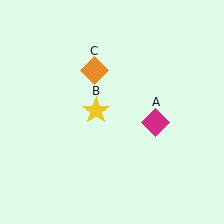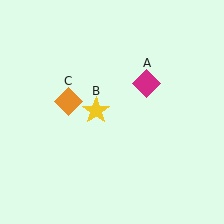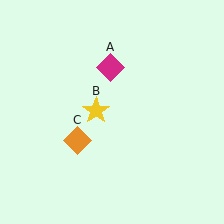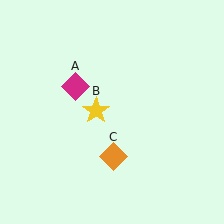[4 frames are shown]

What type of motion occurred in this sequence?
The magenta diamond (object A), orange diamond (object C) rotated counterclockwise around the center of the scene.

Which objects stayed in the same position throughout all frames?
Yellow star (object B) remained stationary.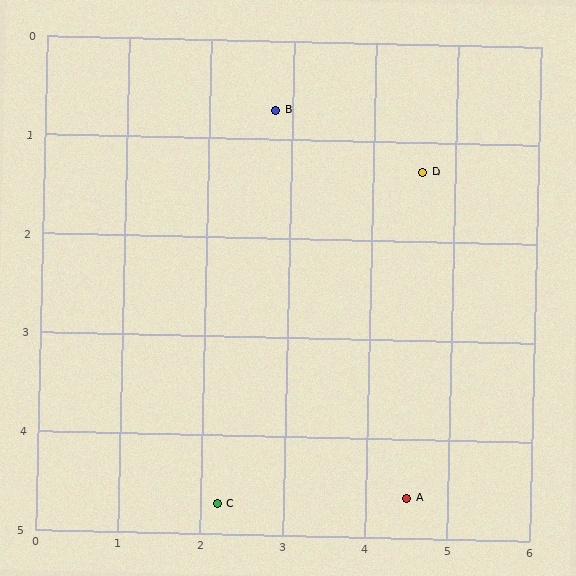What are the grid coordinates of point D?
Point D is at approximately (4.6, 1.3).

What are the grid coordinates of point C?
Point C is at approximately (2.2, 4.7).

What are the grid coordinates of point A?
Point A is at approximately (4.5, 4.6).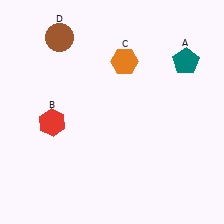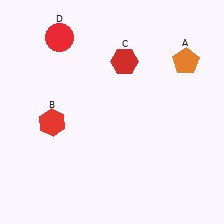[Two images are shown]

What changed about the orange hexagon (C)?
In Image 1, C is orange. In Image 2, it changed to red.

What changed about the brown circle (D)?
In Image 1, D is brown. In Image 2, it changed to red.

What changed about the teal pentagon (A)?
In Image 1, A is teal. In Image 2, it changed to orange.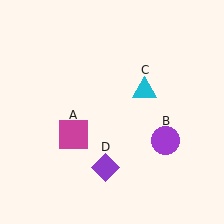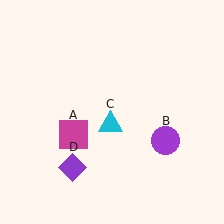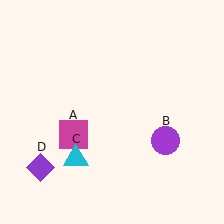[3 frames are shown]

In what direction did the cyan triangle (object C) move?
The cyan triangle (object C) moved down and to the left.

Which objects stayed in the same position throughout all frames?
Magenta square (object A) and purple circle (object B) remained stationary.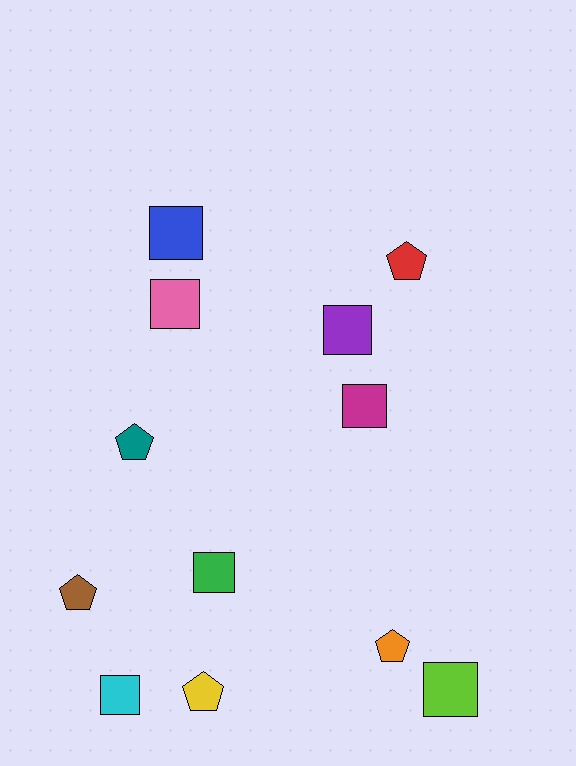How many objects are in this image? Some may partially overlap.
There are 12 objects.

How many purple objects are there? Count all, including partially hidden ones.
There is 1 purple object.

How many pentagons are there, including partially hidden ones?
There are 5 pentagons.